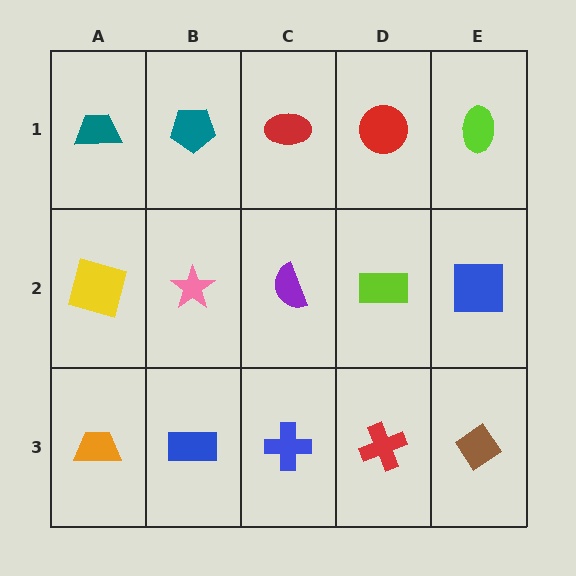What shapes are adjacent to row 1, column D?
A lime rectangle (row 2, column D), a red ellipse (row 1, column C), a lime ellipse (row 1, column E).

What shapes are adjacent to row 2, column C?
A red ellipse (row 1, column C), a blue cross (row 3, column C), a pink star (row 2, column B), a lime rectangle (row 2, column D).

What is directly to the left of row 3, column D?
A blue cross.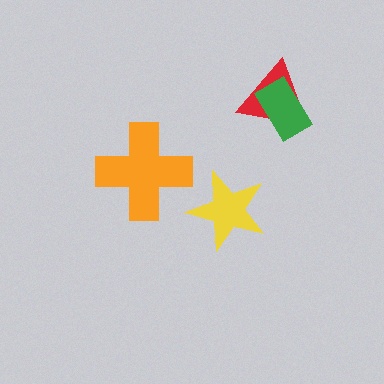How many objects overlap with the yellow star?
0 objects overlap with the yellow star.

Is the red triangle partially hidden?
Yes, it is partially covered by another shape.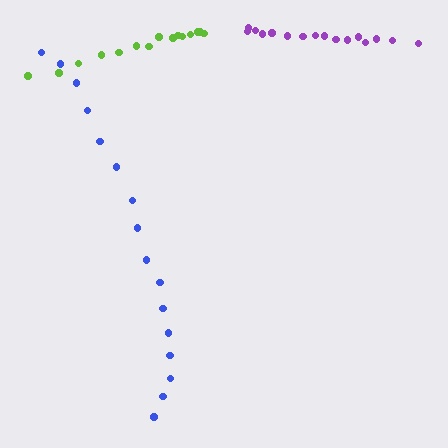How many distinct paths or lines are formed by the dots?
There are 3 distinct paths.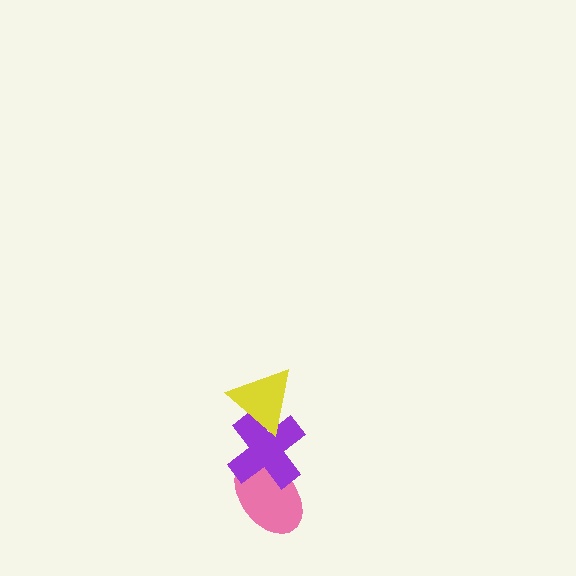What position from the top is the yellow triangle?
The yellow triangle is 1st from the top.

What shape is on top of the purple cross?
The yellow triangle is on top of the purple cross.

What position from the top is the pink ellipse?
The pink ellipse is 3rd from the top.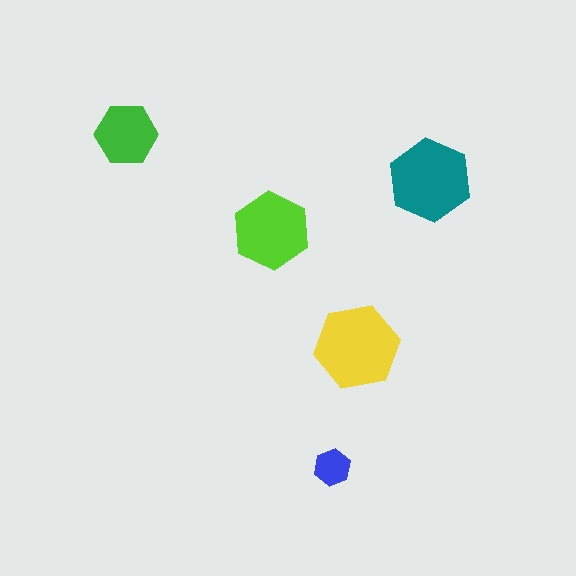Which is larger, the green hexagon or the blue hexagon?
The green one.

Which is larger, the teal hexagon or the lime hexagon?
The teal one.